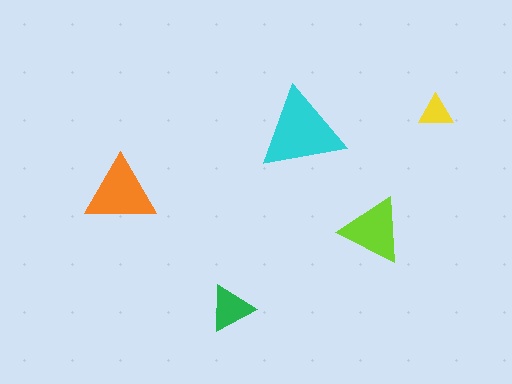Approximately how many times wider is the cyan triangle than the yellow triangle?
About 2.5 times wider.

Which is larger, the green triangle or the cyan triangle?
The cyan one.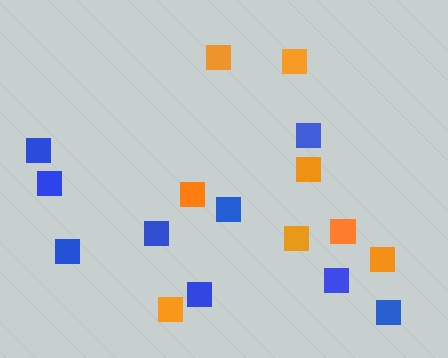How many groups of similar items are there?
There are 2 groups: one group of orange squares (8) and one group of blue squares (9).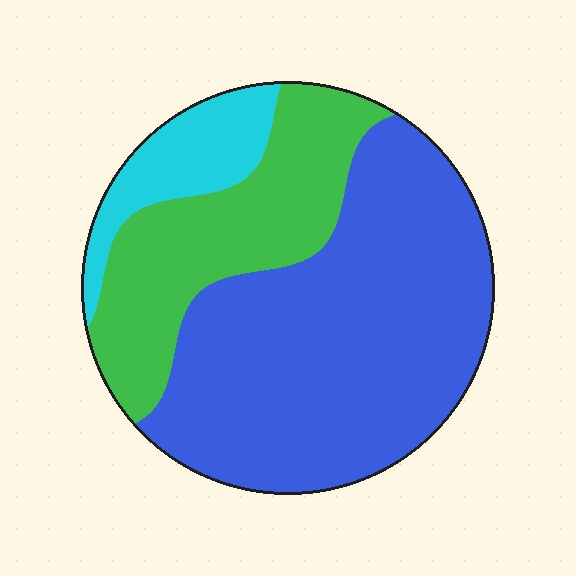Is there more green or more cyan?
Green.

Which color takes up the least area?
Cyan, at roughly 10%.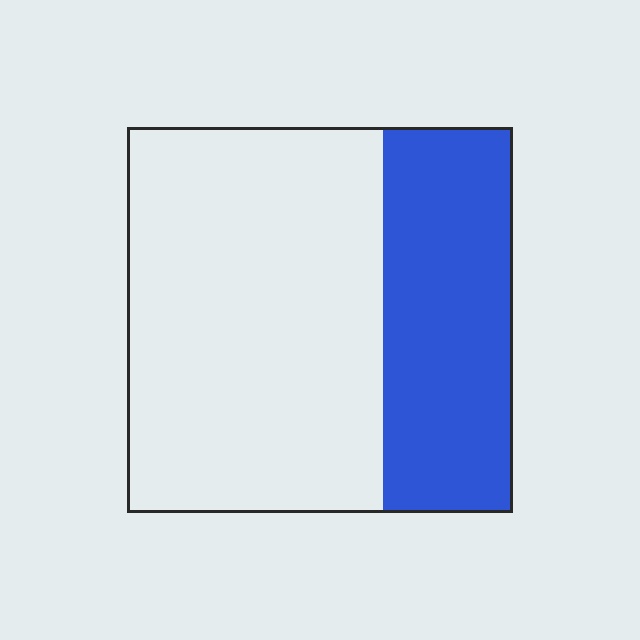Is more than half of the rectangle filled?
No.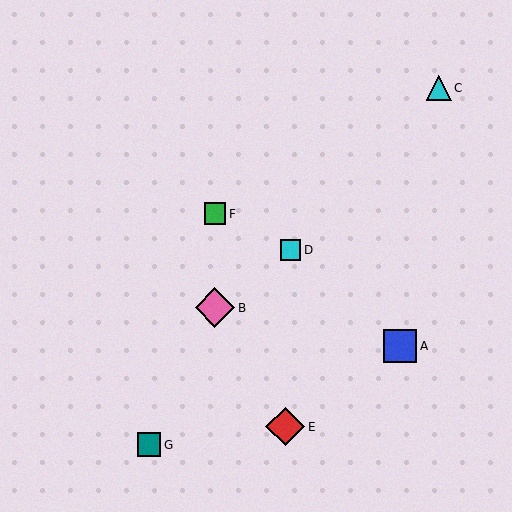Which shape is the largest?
The pink diamond (labeled B) is the largest.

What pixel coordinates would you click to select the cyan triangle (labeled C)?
Click at (439, 88) to select the cyan triangle C.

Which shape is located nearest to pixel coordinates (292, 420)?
The red diamond (labeled E) at (285, 427) is nearest to that location.